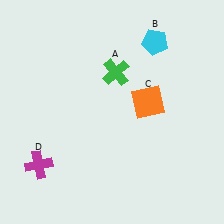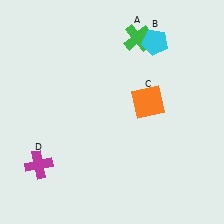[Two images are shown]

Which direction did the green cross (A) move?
The green cross (A) moved up.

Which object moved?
The green cross (A) moved up.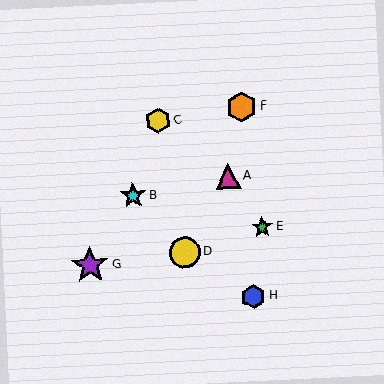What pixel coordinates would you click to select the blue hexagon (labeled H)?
Click at (254, 297) to select the blue hexagon H.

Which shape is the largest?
The purple star (labeled G) is the largest.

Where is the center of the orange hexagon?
The center of the orange hexagon is at (242, 107).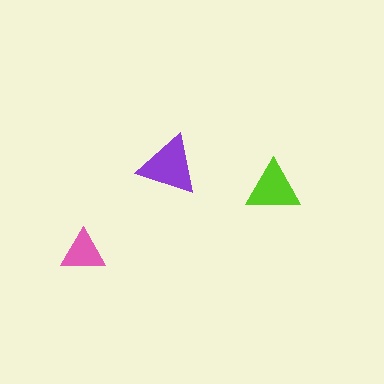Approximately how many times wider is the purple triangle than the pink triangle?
About 1.5 times wider.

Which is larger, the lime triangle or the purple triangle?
The purple one.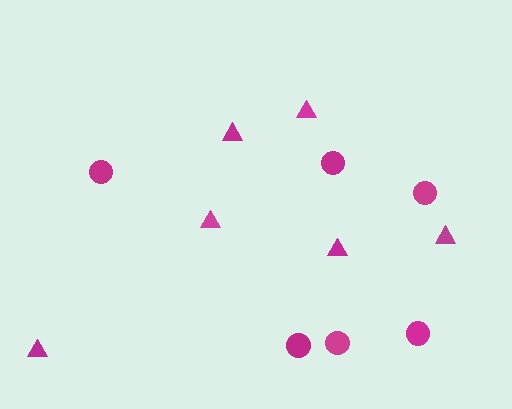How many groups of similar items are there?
There are 2 groups: one group of triangles (6) and one group of circles (6).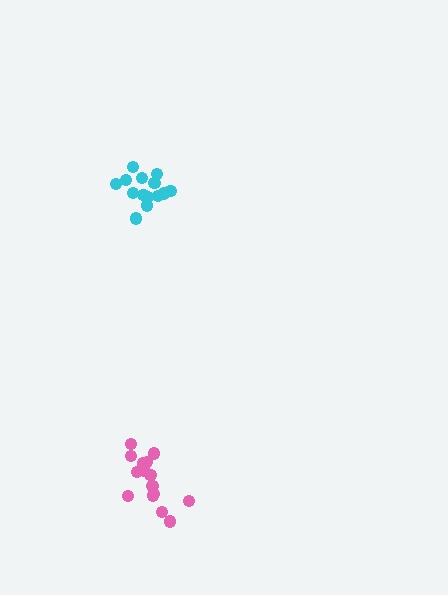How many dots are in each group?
Group 1: 17 dots, Group 2: 14 dots (31 total).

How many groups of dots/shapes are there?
There are 2 groups.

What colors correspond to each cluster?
The clusters are colored: pink, cyan.